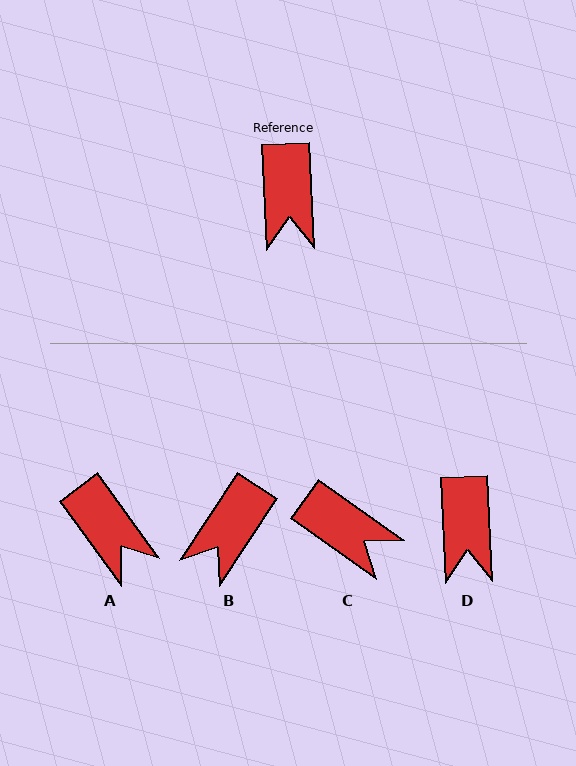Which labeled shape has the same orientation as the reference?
D.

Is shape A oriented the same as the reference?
No, it is off by about 33 degrees.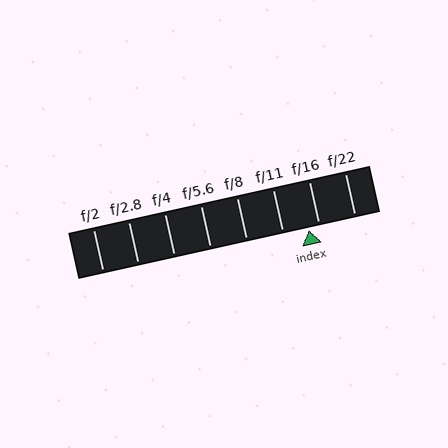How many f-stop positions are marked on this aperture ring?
There are 8 f-stop positions marked.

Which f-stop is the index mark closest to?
The index mark is closest to f/16.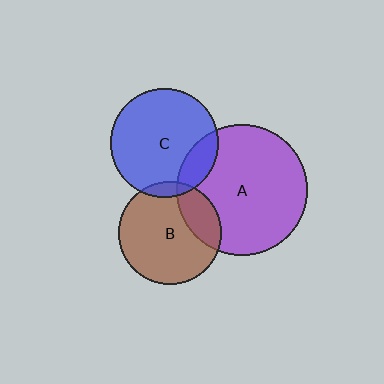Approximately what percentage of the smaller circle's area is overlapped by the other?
Approximately 15%.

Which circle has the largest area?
Circle A (purple).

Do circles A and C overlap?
Yes.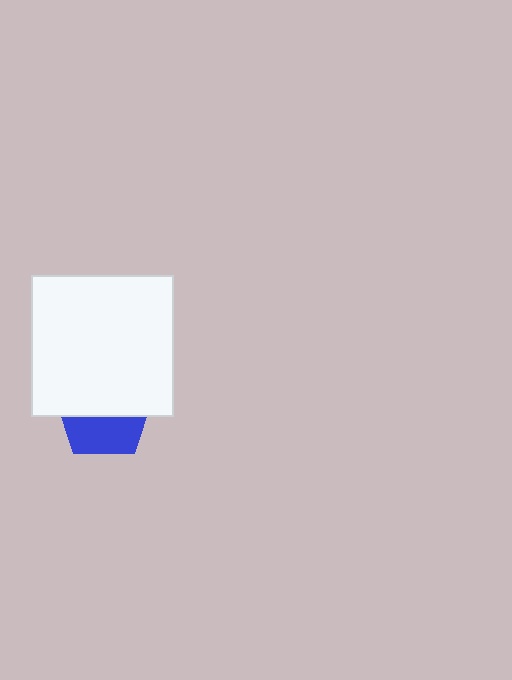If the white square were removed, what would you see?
You would see the complete blue pentagon.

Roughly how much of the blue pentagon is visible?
A small part of it is visible (roughly 41%).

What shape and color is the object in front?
The object in front is a white square.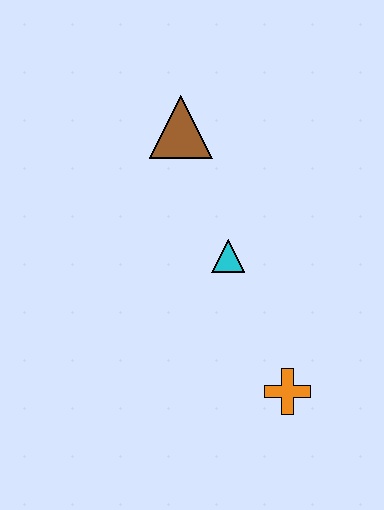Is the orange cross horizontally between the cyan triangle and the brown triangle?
No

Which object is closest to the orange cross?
The cyan triangle is closest to the orange cross.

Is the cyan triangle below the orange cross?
No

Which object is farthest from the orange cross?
The brown triangle is farthest from the orange cross.